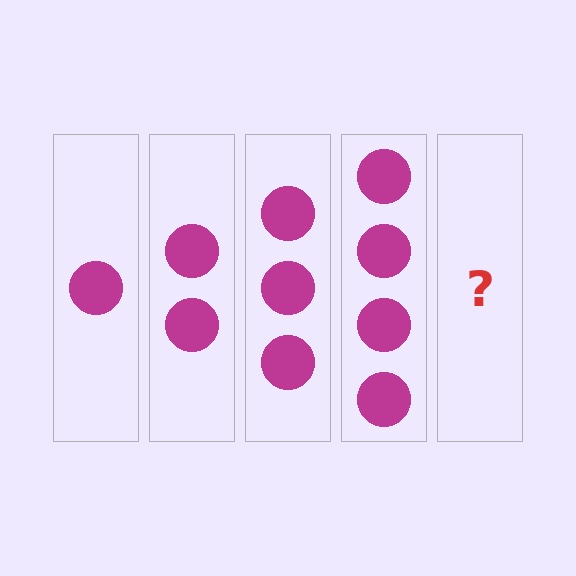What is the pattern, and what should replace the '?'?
The pattern is that each step adds one more circle. The '?' should be 5 circles.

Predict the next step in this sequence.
The next step is 5 circles.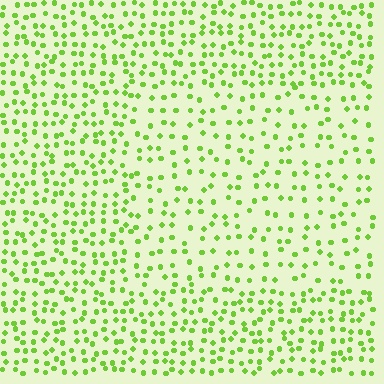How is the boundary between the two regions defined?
The boundary is defined by a change in element density (approximately 1.7x ratio). All elements are the same color, size, and shape.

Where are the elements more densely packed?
The elements are more densely packed outside the rectangle boundary.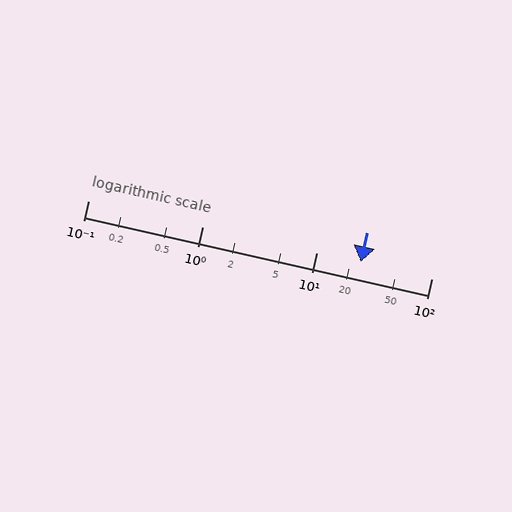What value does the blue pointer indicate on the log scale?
The pointer indicates approximately 24.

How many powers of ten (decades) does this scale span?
The scale spans 3 decades, from 0.1 to 100.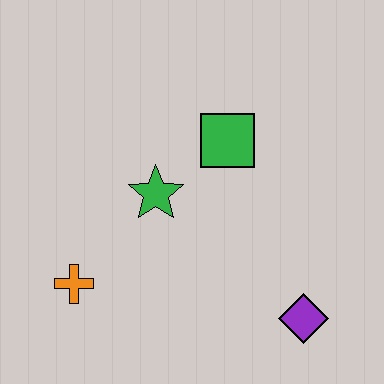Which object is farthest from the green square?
The orange cross is farthest from the green square.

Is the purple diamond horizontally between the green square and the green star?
No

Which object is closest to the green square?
The green star is closest to the green square.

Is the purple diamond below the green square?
Yes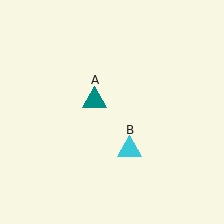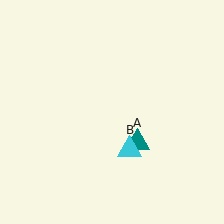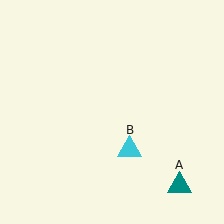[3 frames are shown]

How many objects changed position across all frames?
1 object changed position: teal triangle (object A).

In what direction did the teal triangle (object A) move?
The teal triangle (object A) moved down and to the right.